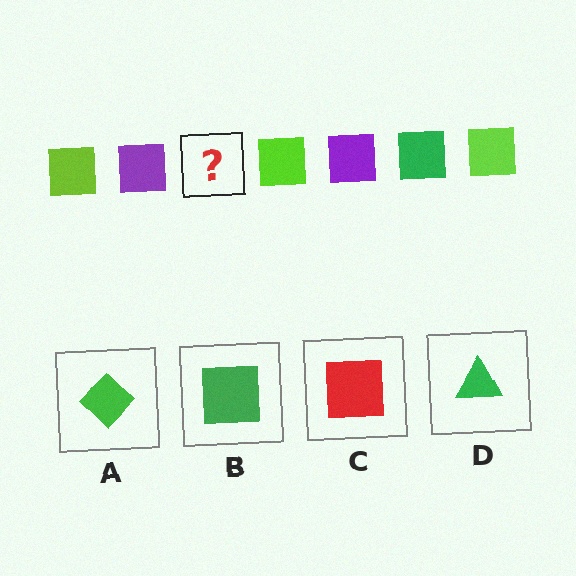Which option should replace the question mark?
Option B.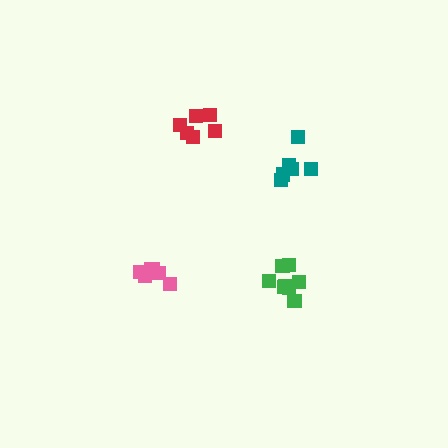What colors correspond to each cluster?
The clusters are colored: teal, red, pink, green.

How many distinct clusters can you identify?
There are 4 distinct clusters.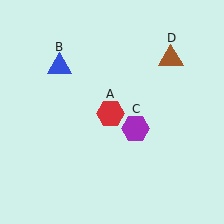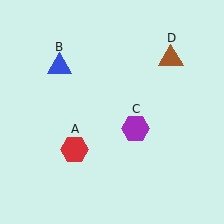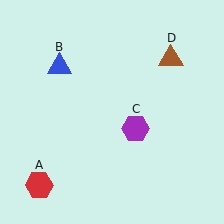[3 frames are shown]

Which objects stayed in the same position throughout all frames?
Blue triangle (object B) and purple hexagon (object C) and brown triangle (object D) remained stationary.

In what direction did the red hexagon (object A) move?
The red hexagon (object A) moved down and to the left.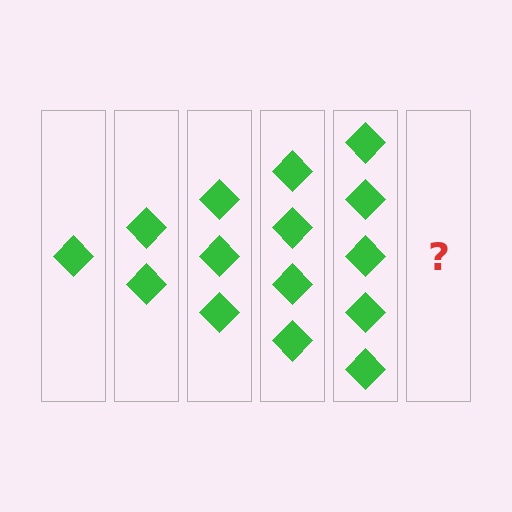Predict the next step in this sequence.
The next step is 6 diamonds.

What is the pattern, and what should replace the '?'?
The pattern is that each step adds one more diamond. The '?' should be 6 diamonds.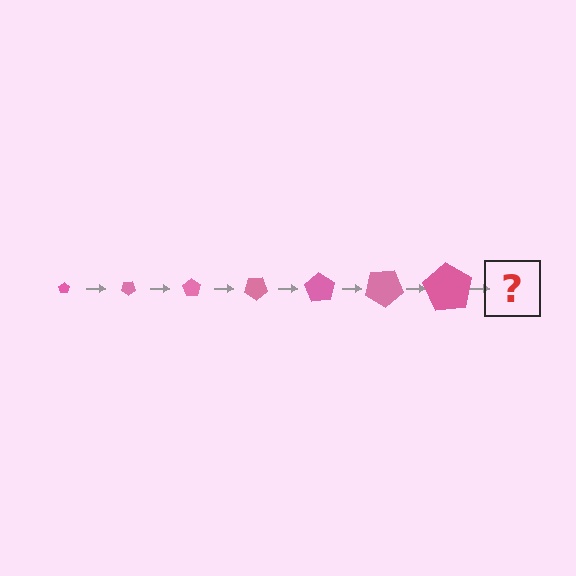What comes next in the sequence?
The next element should be a pentagon, larger than the previous one and rotated 245 degrees from the start.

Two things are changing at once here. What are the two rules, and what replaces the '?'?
The two rules are that the pentagon grows larger each step and it rotates 35 degrees each step. The '?' should be a pentagon, larger than the previous one and rotated 245 degrees from the start.